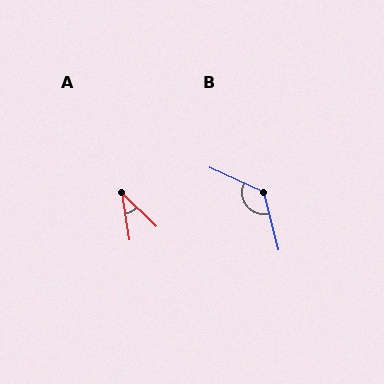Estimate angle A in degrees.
Approximately 38 degrees.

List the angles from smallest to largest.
A (38°), B (129°).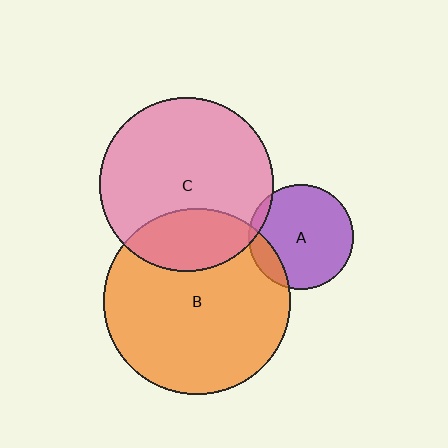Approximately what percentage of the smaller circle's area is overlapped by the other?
Approximately 25%.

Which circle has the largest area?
Circle B (orange).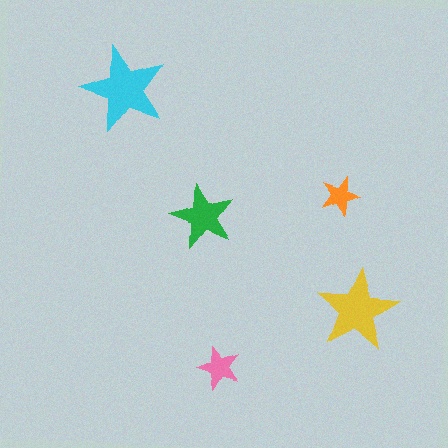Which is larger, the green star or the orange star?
The green one.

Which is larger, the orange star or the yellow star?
The yellow one.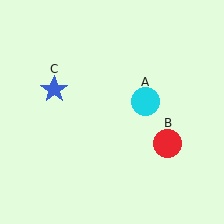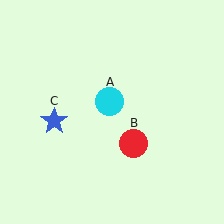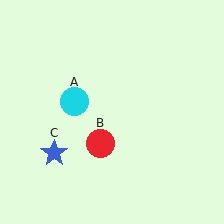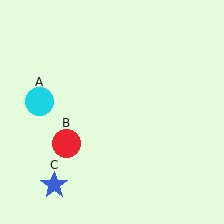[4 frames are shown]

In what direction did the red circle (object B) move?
The red circle (object B) moved left.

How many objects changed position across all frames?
3 objects changed position: cyan circle (object A), red circle (object B), blue star (object C).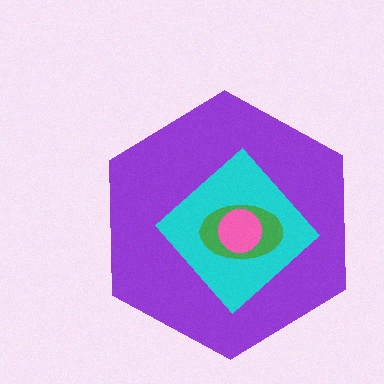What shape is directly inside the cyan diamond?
The green ellipse.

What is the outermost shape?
The purple hexagon.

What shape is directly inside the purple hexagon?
The cyan diamond.